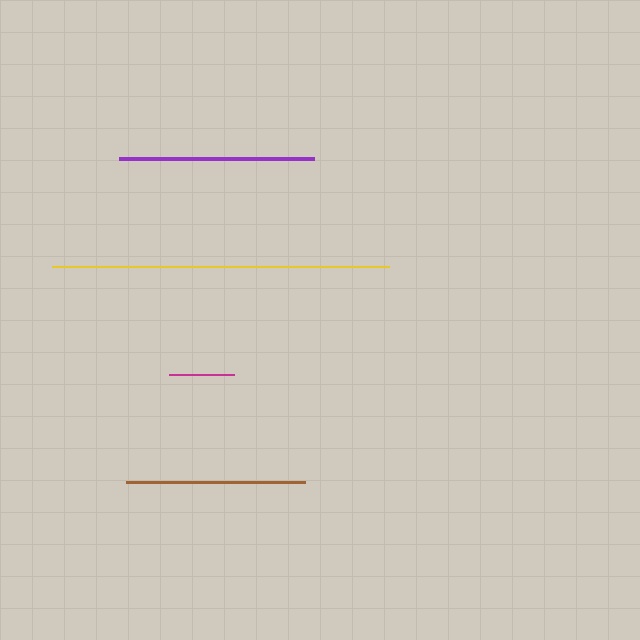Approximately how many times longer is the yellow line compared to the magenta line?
The yellow line is approximately 5.2 times the length of the magenta line.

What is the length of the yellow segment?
The yellow segment is approximately 336 pixels long.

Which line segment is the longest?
The yellow line is the longest at approximately 336 pixels.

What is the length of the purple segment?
The purple segment is approximately 195 pixels long.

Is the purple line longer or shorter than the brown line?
The purple line is longer than the brown line.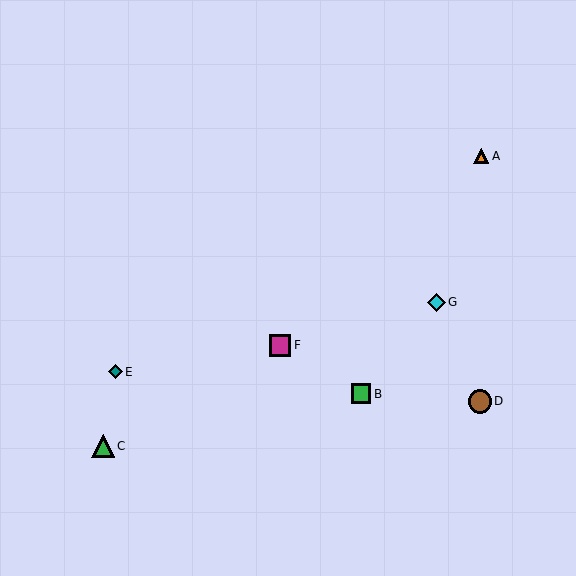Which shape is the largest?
The brown circle (labeled D) is the largest.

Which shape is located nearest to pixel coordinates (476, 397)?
The brown circle (labeled D) at (480, 401) is nearest to that location.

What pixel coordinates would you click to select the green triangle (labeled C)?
Click at (103, 446) to select the green triangle C.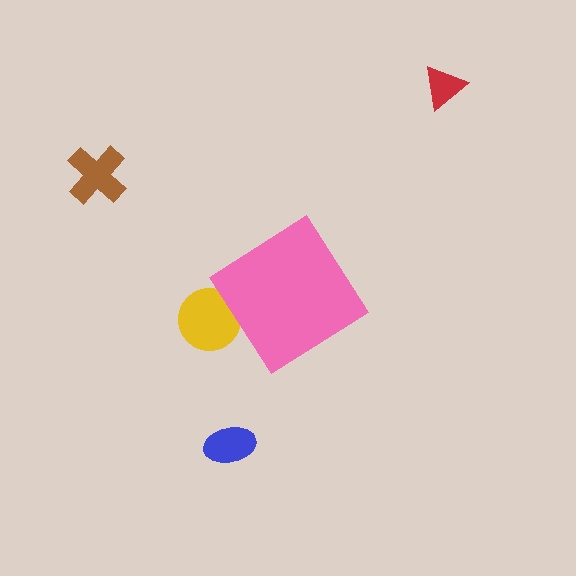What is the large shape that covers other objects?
A pink diamond.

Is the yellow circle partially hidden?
Yes, the yellow circle is partially hidden behind the pink diamond.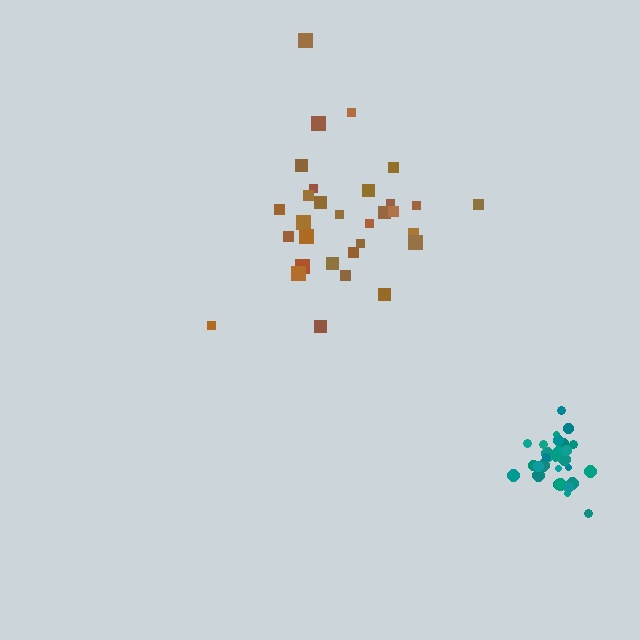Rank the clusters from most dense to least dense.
teal, brown.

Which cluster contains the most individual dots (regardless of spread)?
Brown (31).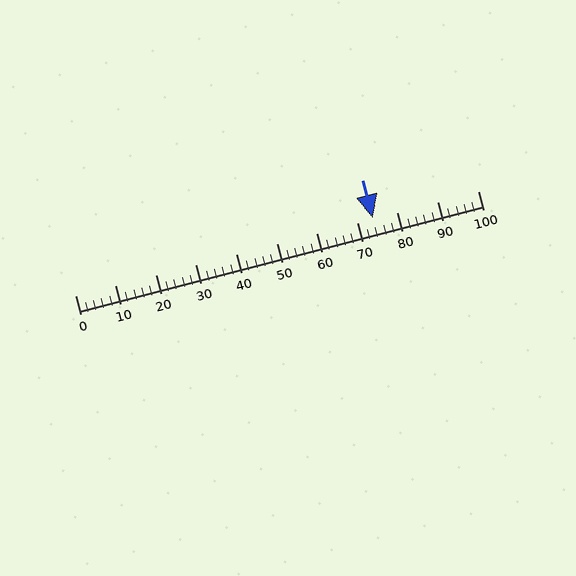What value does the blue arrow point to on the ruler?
The blue arrow points to approximately 74.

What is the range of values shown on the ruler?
The ruler shows values from 0 to 100.